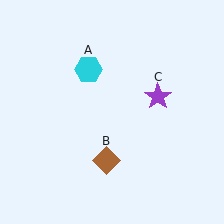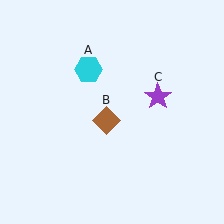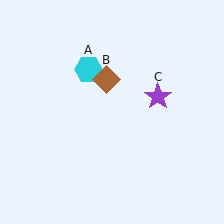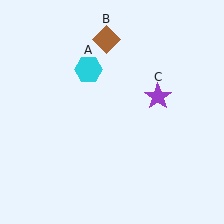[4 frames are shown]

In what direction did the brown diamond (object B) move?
The brown diamond (object B) moved up.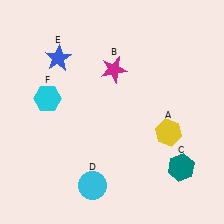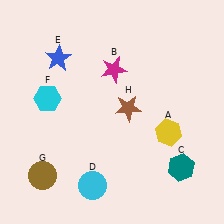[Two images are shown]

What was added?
A brown circle (G), a brown star (H) were added in Image 2.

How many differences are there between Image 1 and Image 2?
There are 2 differences between the two images.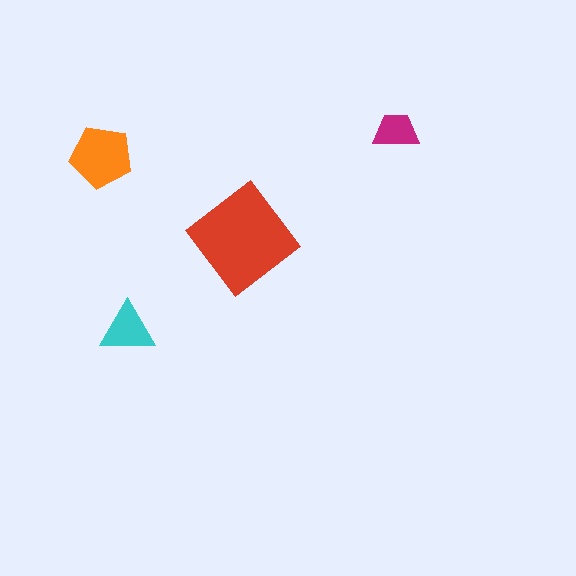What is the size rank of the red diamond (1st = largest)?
1st.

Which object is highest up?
The magenta trapezoid is topmost.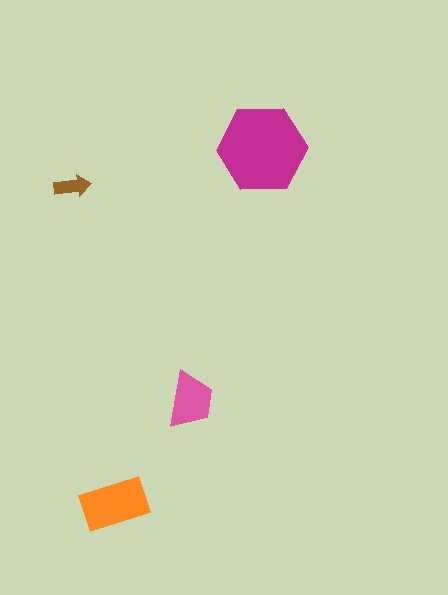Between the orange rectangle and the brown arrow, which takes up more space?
The orange rectangle.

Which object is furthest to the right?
The magenta hexagon is rightmost.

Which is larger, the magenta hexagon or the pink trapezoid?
The magenta hexagon.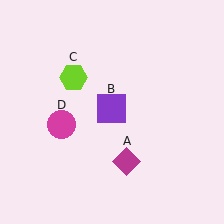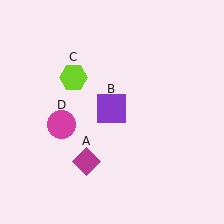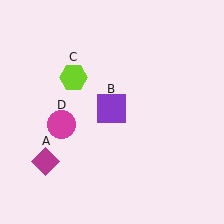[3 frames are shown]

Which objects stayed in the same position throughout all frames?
Purple square (object B) and lime hexagon (object C) and magenta circle (object D) remained stationary.